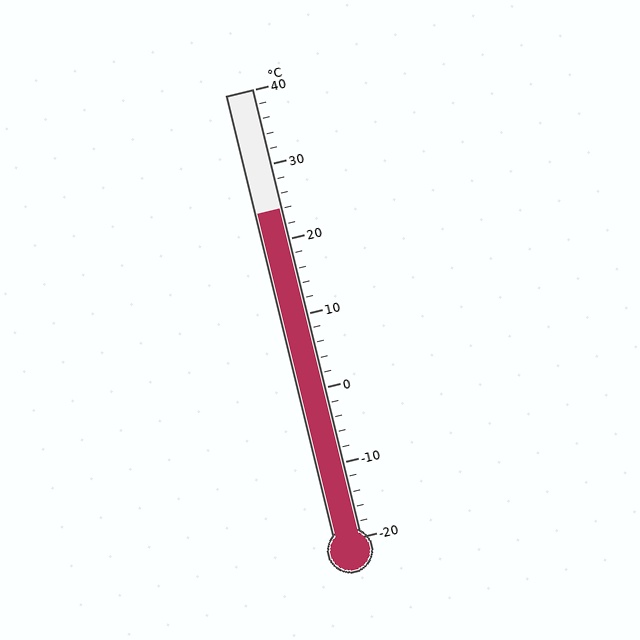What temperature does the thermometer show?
The thermometer shows approximately 24°C.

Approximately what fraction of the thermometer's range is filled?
The thermometer is filled to approximately 75% of its range.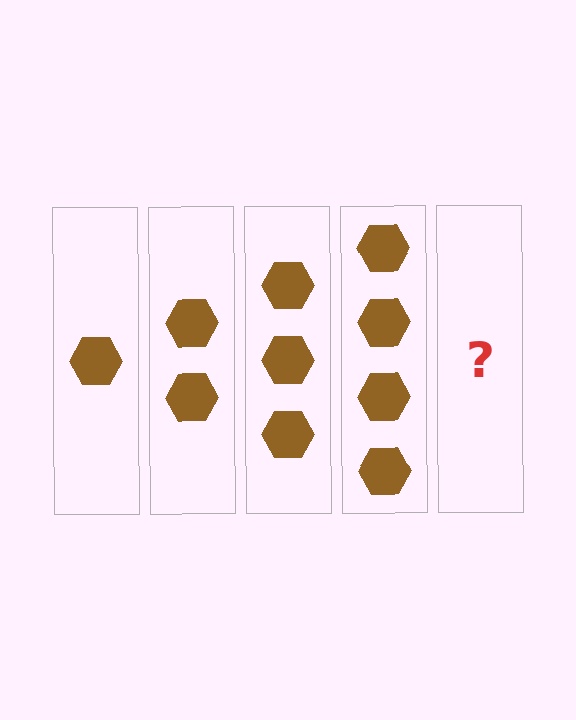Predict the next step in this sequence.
The next step is 5 hexagons.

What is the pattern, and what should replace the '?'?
The pattern is that each step adds one more hexagon. The '?' should be 5 hexagons.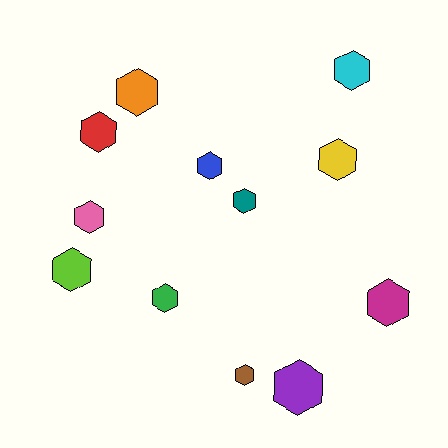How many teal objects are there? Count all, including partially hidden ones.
There is 1 teal object.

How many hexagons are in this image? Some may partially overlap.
There are 12 hexagons.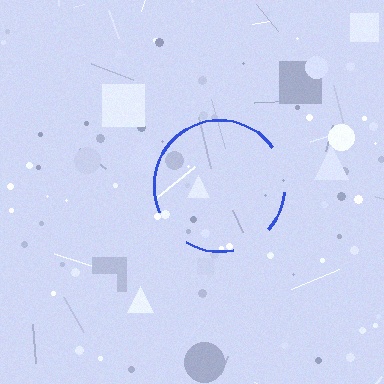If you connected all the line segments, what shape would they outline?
They would outline a circle.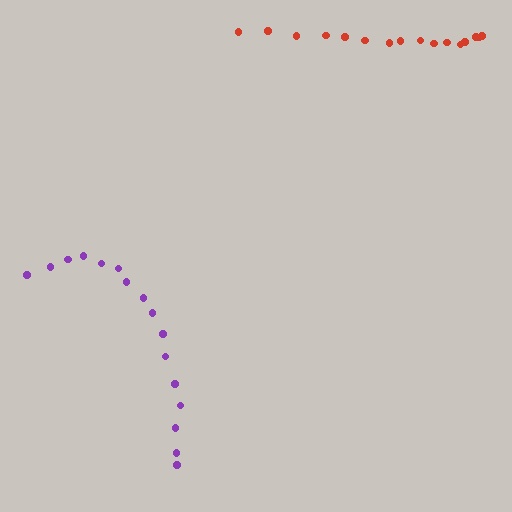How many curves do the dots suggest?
There are 2 distinct paths.